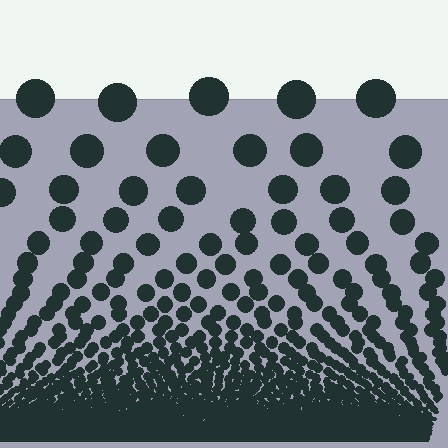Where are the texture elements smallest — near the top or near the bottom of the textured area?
Near the bottom.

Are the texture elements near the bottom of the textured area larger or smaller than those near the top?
Smaller. The gradient is inverted — elements near the bottom are smaller and denser.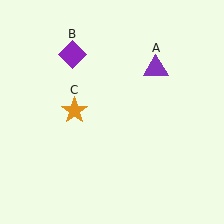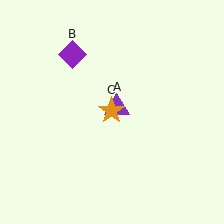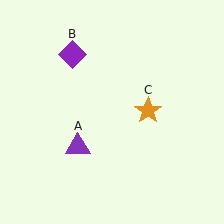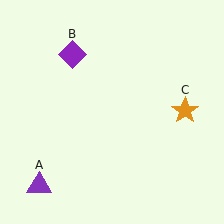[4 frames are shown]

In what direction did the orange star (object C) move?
The orange star (object C) moved right.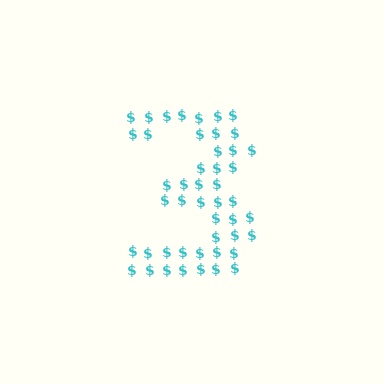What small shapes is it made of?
It is made of small dollar signs.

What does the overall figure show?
The overall figure shows the digit 3.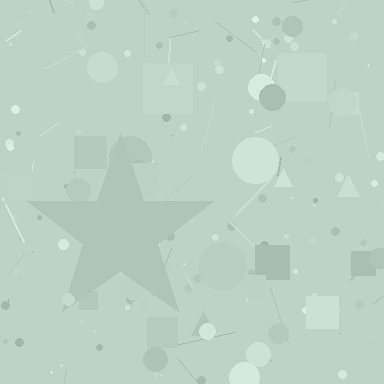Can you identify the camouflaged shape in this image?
The camouflaged shape is a star.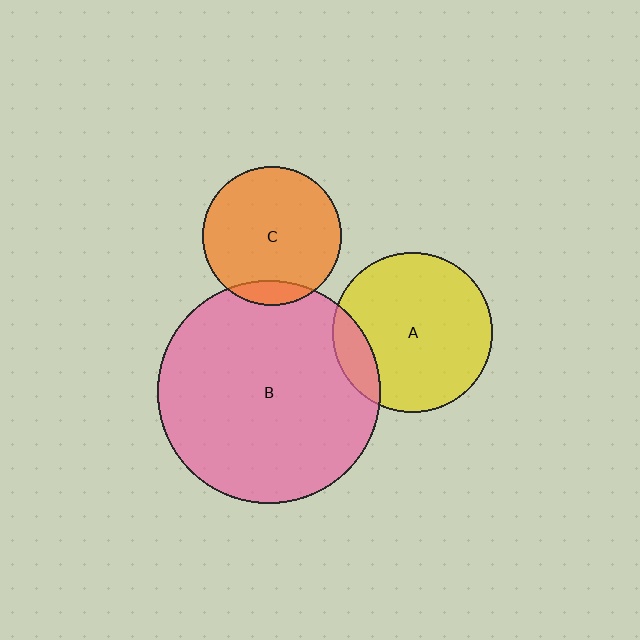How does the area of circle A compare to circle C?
Approximately 1.3 times.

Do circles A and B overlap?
Yes.